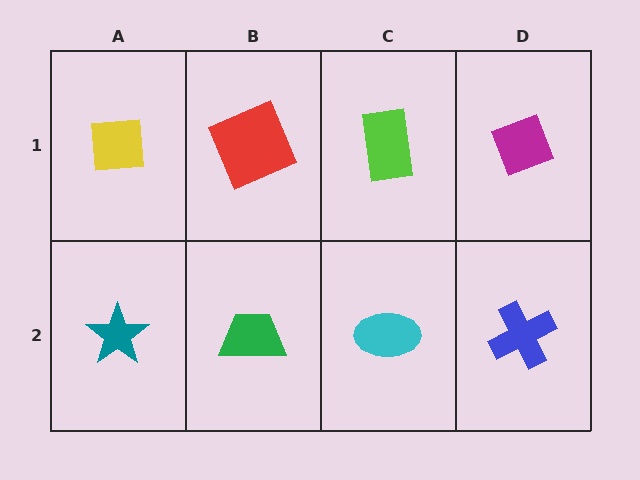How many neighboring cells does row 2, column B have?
3.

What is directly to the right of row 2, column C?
A blue cross.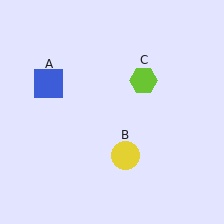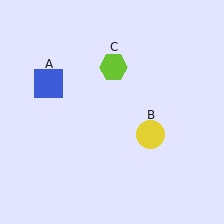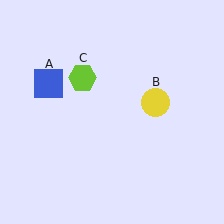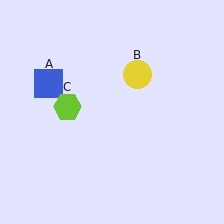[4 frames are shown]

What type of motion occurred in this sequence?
The yellow circle (object B), lime hexagon (object C) rotated counterclockwise around the center of the scene.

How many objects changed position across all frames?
2 objects changed position: yellow circle (object B), lime hexagon (object C).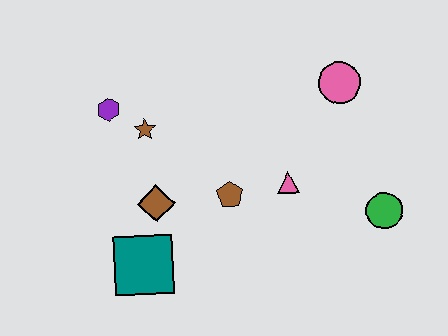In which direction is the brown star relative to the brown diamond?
The brown star is above the brown diamond.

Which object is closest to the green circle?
The pink triangle is closest to the green circle.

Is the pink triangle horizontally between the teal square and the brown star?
No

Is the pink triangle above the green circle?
Yes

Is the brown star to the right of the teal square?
Yes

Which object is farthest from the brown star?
The green circle is farthest from the brown star.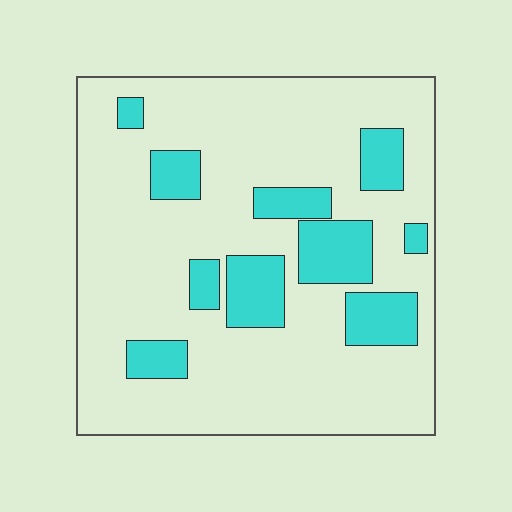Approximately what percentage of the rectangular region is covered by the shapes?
Approximately 20%.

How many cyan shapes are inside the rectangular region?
10.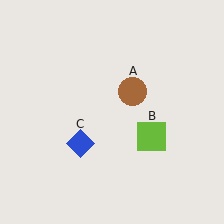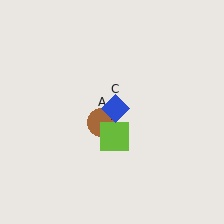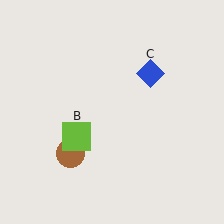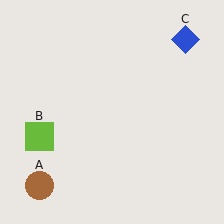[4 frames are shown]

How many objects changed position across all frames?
3 objects changed position: brown circle (object A), lime square (object B), blue diamond (object C).